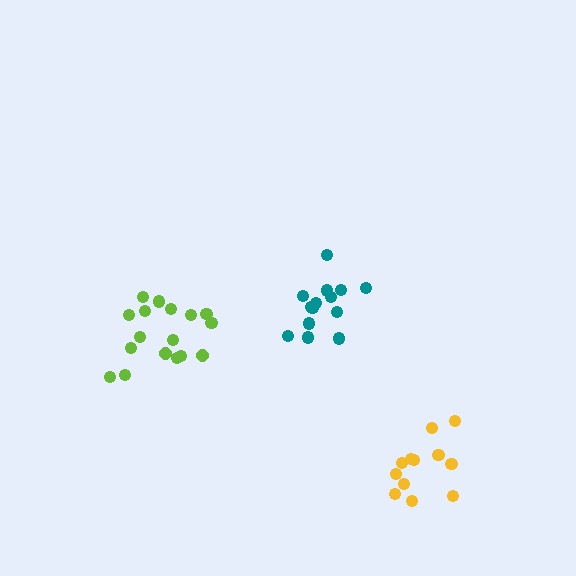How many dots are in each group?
Group 1: 14 dots, Group 2: 12 dots, Group 3: 17 dots (43 total).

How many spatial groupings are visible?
There are 3 spatial groupings.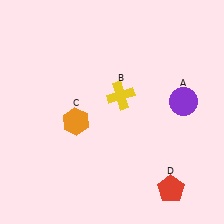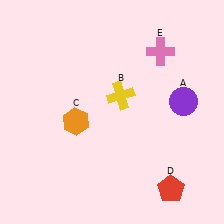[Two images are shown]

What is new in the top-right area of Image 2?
A pink cross (E) was added in the top-right area of Image 2.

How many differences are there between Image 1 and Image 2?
There is 1 difference between the two images.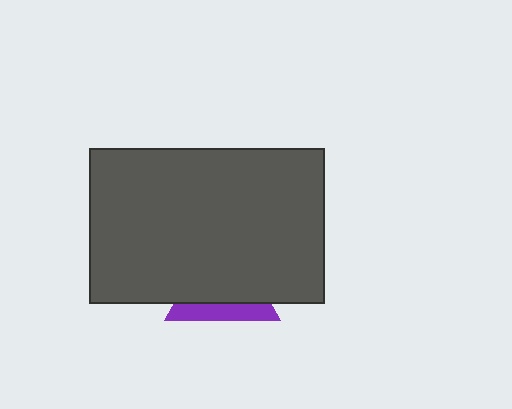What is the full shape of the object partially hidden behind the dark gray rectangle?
The partially hidden object is a purple triangle.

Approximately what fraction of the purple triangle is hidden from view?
Roughly 68% of the purple triangle is hidden behind the dark gray rectangle.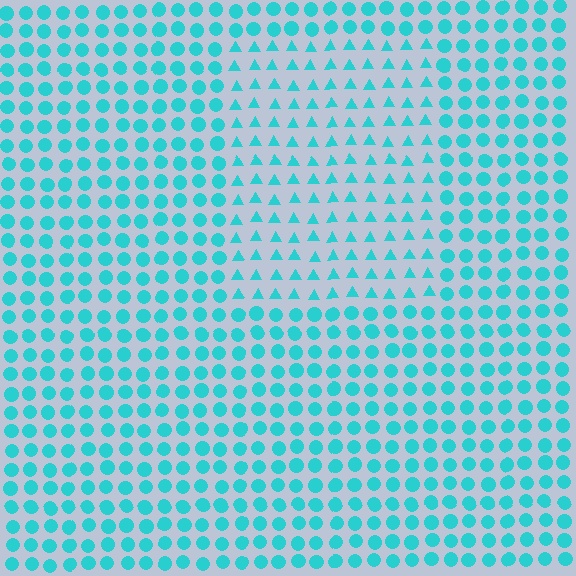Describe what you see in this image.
The image is filled with small cyan elements arranged in a uniform grid. A rectangle-shaped region contains triangles, while the surrounding area contains circles. The boundary is defined purely by the change in element shape.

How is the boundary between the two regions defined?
The boundary is defined by a change in element shape: triangles inside vs. circles outside. All elements share the same color and spacing.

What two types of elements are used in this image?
The image uses triangles inside the rectangle region and circles outside it.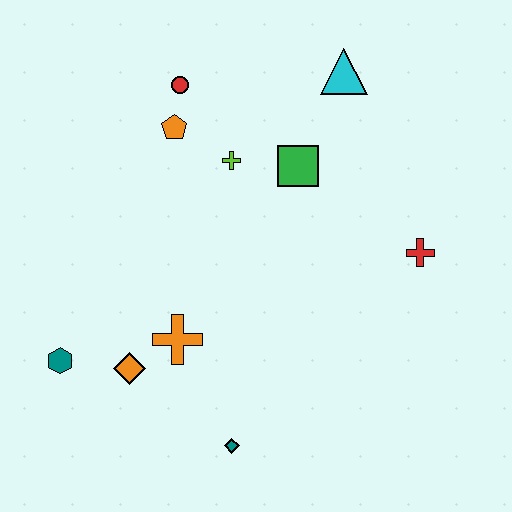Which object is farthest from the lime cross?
The teal diamond is farthest from the lime cross.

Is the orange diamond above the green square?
No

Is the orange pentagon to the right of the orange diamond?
Yes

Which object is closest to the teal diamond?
The orange cross is closest to the teal diamond.